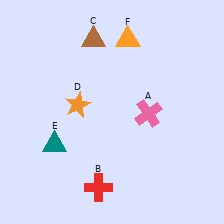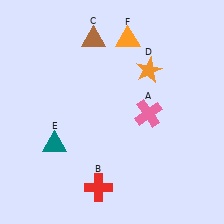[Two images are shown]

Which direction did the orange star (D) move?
The orange star (D) moved right.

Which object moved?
The orange star (D) moved right.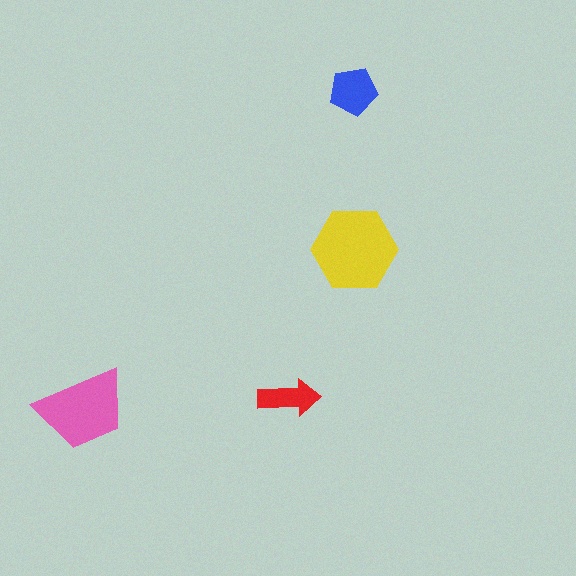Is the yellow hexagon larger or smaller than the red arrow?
Larger.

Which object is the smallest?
The red arrow.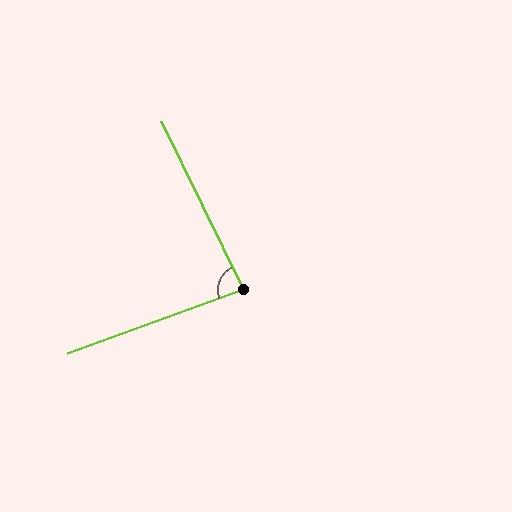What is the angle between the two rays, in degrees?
Approximately 84 degrees.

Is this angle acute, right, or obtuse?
It is acute.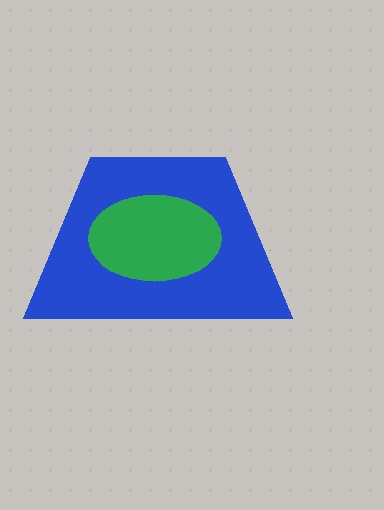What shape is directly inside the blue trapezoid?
The green ellipse.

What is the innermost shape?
The green ellipse.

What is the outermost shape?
The blue trapezoid.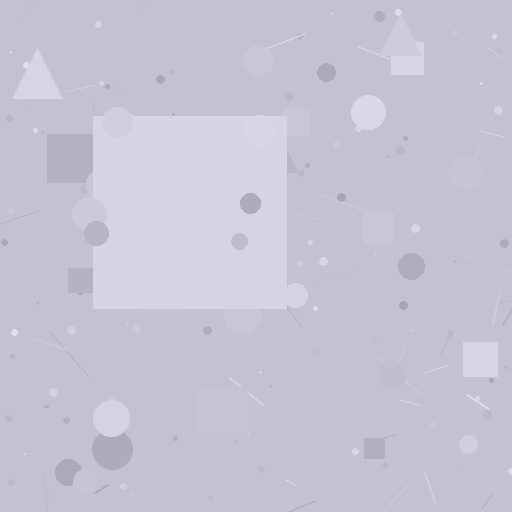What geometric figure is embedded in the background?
A square is embedded in the background.